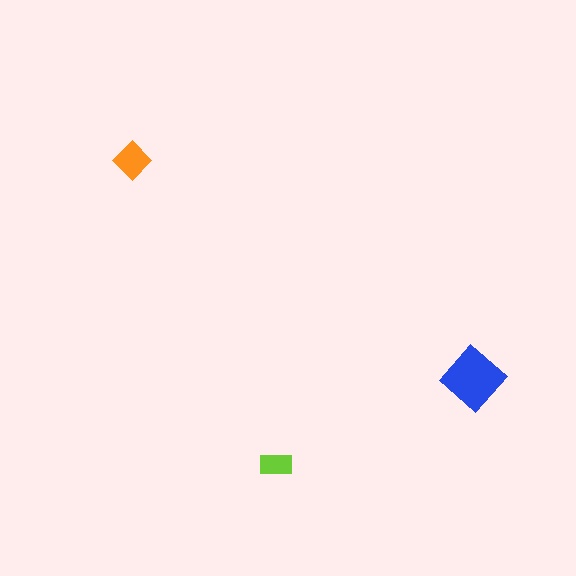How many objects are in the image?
There are 3 objects in the image.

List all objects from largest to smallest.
The blue diamond, the orange diamond, the lime rectangle.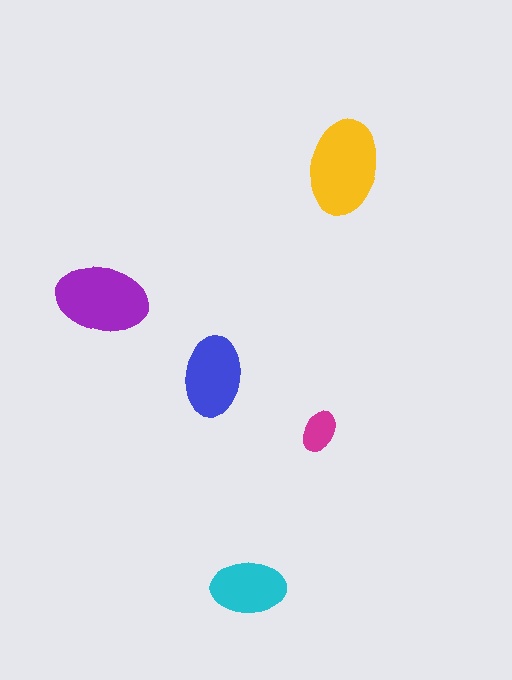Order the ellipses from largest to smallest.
the yellow one, the purple one, the blue one, the cyan one, the magenta one.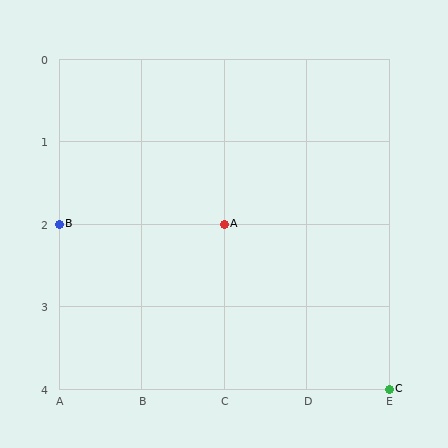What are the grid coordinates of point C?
Point C is at grid coordinates (E, 4).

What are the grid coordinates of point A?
Point A is at grid coordinates (C, 2).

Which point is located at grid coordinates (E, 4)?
Point C is at (E, 4).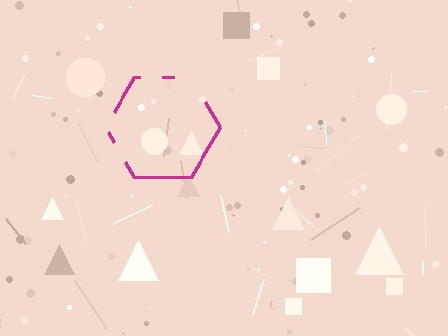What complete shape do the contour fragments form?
The contour fragments form a hexagon.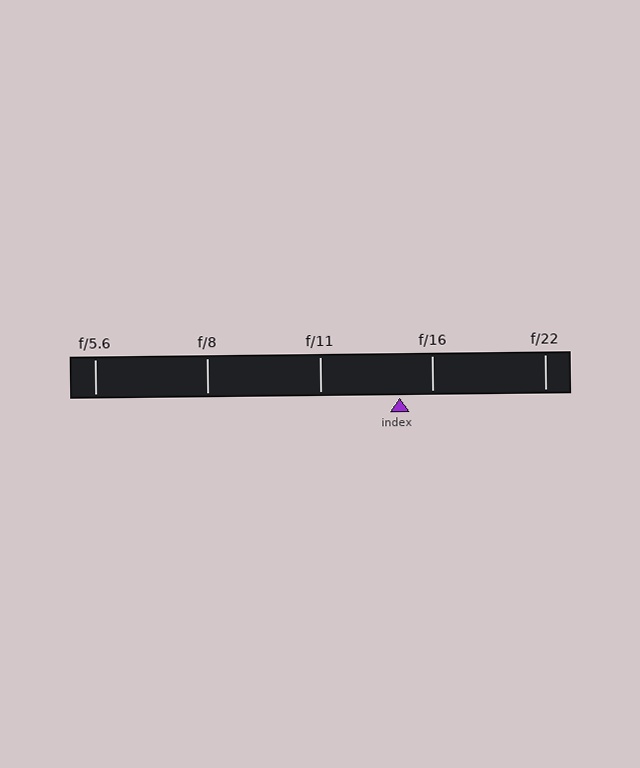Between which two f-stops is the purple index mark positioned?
The index mark is between f/11 and f/16.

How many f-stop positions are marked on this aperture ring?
There are 5 f-stop positions marked.